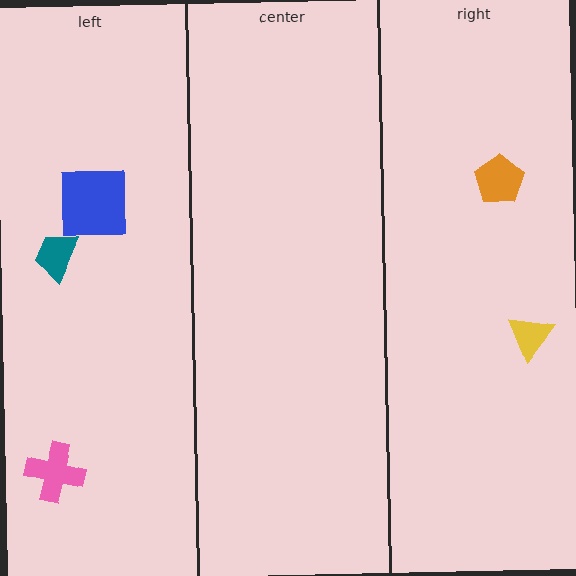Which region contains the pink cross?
The left region.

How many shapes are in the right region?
2.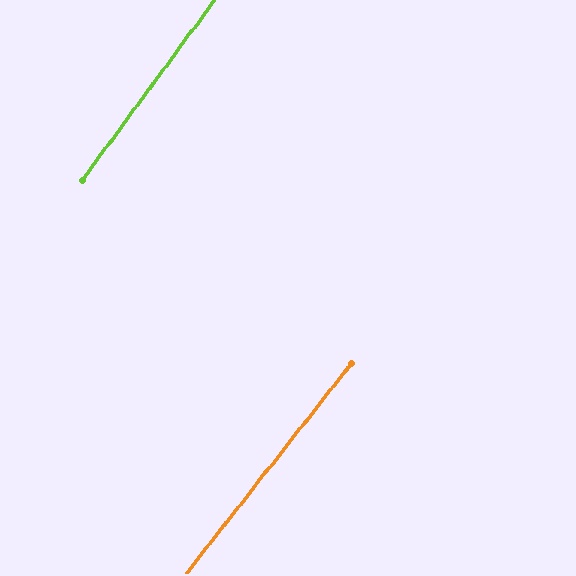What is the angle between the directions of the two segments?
Approximately 2 degrees.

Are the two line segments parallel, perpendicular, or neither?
Parallel — their directions differ by only 1.9°.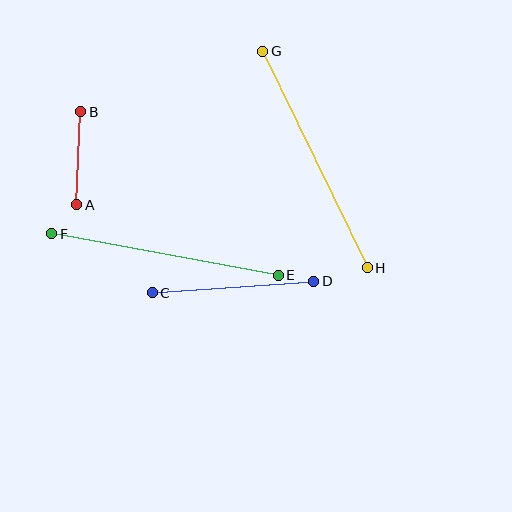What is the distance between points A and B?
The distance is approximately 94 pixels.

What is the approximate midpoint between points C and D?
The midpoint is at approximately (233, 287) pixels.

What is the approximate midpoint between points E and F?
The midpoint is at approximately (165, 255) pixels.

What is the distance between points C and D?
The distance is approximately 162 pixels.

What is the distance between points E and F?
The distance is approximately 230 pixels.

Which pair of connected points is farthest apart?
Points G and H are farthest apart.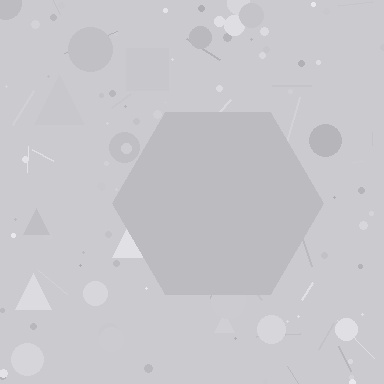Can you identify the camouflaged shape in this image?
The camouflaged shape is a hexagon.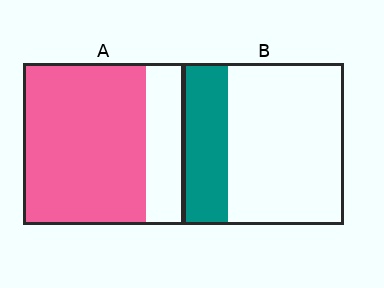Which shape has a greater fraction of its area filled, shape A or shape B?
Shape A.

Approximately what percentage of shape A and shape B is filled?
A is approximately 75% and B is approximately 30%.